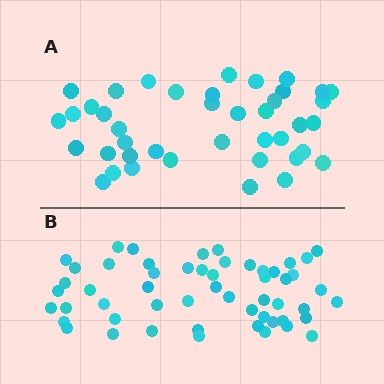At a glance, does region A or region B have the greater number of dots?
Region B (the bottom region) has more dots.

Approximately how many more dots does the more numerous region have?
Region B has approximately 15 more dots than region A.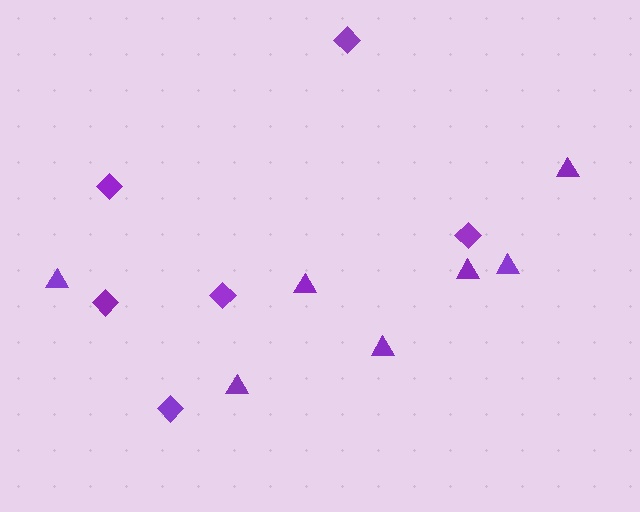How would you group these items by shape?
There are 2 groups: one group of diamonds (6) and one group of triangles (7).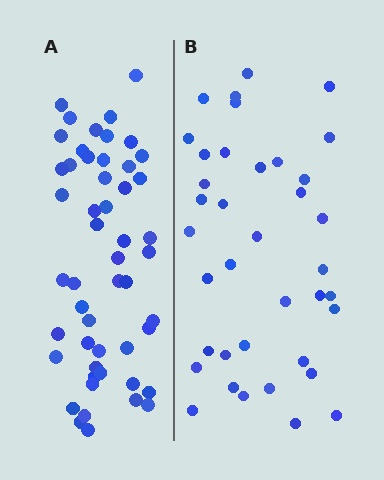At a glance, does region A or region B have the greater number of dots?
Region A (the left region) has more dots.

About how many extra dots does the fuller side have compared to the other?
Region A has approximately 15 more dots than region B.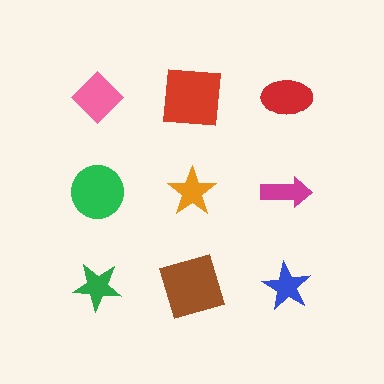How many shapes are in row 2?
3 shapes.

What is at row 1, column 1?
A pink diamond.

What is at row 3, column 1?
A green star.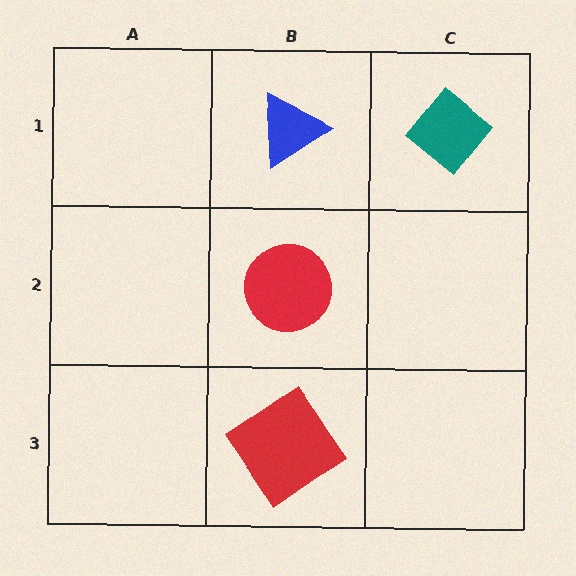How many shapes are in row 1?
2 shapes.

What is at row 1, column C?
A teal diamond.